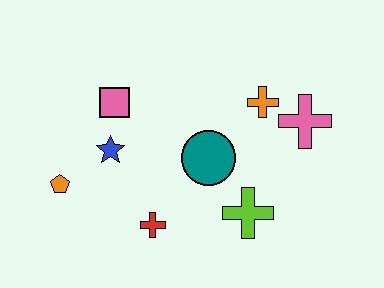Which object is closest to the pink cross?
The orange cross is closest to the pink cross.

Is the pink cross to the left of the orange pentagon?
No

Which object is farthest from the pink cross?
The orange pentagon is farthest from the pink cross.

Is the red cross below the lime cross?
Yes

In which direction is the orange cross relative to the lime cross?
The orange cross is above the lime cross.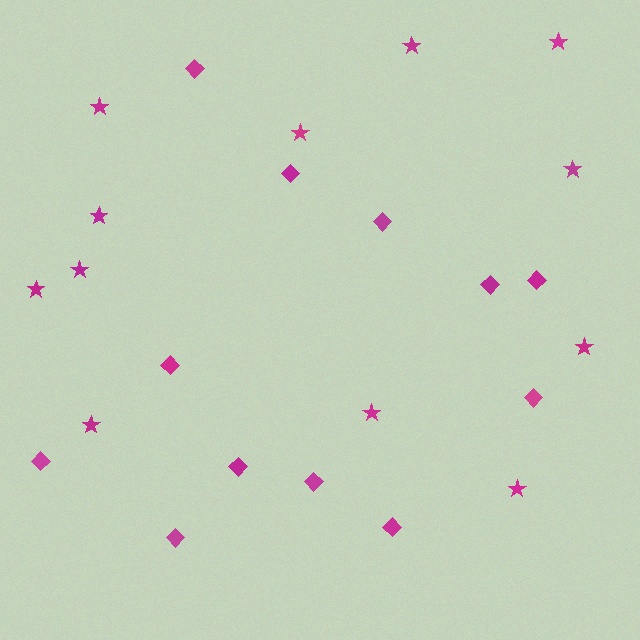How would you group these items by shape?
There are 2 groups: one group of stars (12) and one group of diamonds (12).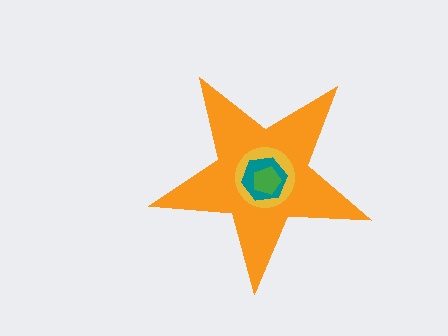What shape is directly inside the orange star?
The yellow circle.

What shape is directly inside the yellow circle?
The teal hexagon.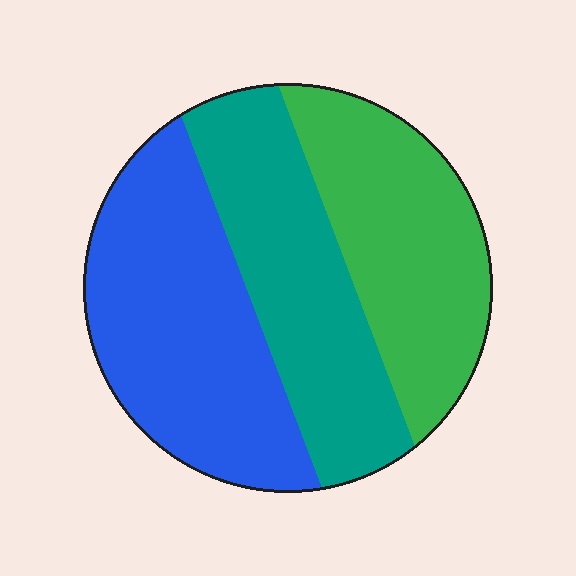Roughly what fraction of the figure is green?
Green covers roughly 30% of the figure.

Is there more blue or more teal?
Blue.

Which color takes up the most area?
Blue, at roughly 40%.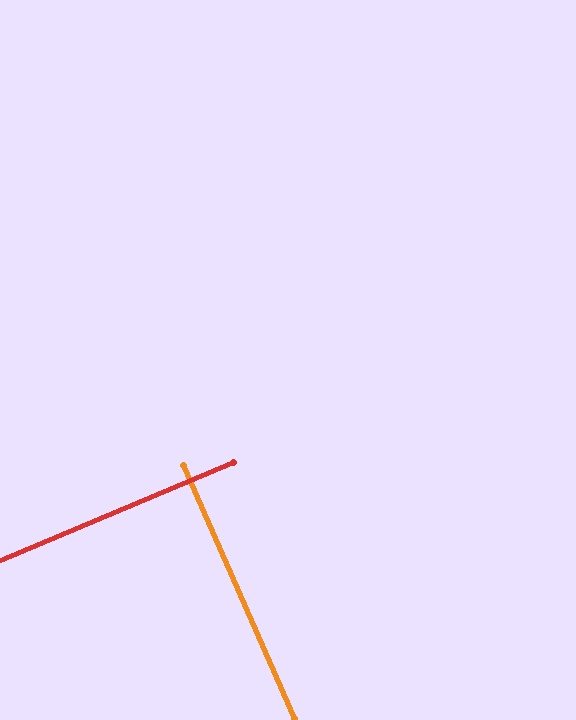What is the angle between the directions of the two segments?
Approximately 89 degrees.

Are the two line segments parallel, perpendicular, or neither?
Perpendicular — they meet at approximately 89°.